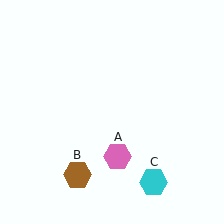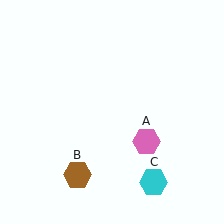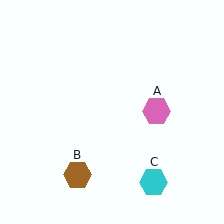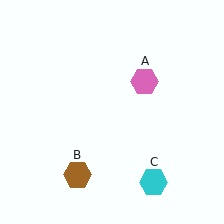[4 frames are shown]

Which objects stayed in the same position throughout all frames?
Brown hexagon (object B) and cyan hexagon (object C) remained stationary.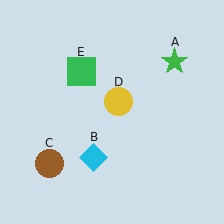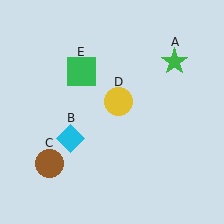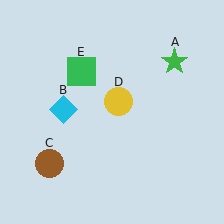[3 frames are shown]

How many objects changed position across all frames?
1 object changed position: cyan diamond (object B).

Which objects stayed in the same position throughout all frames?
Green star (object A) and brown circle (object C) and yellow circle (object D) and green square (object E) remained stationary.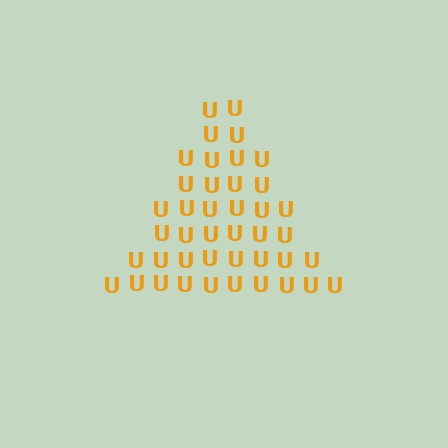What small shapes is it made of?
It is made of small letter U's.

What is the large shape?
The large shape is a triangle.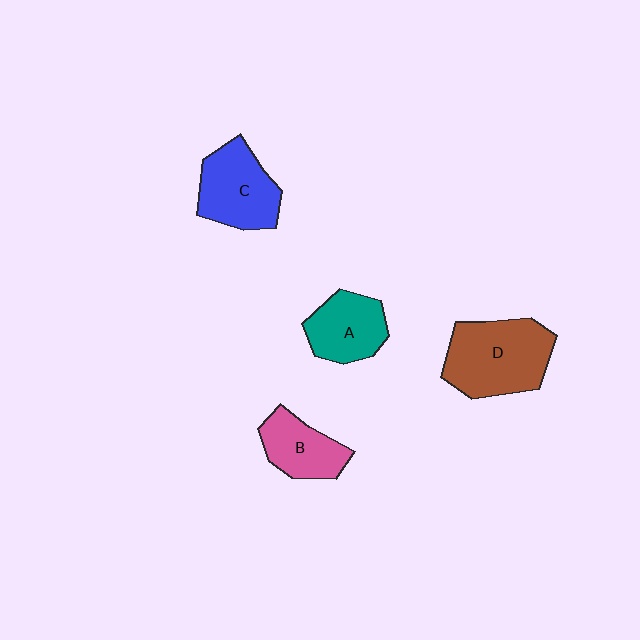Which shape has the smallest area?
Shape B (pink).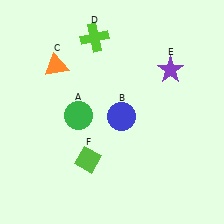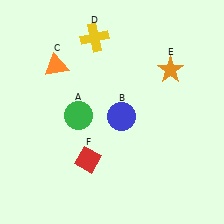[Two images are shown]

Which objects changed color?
D changed from lime to yellow. E changed from purple to orange. F changed from lime to red.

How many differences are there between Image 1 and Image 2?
There are 3 differences between the two images.